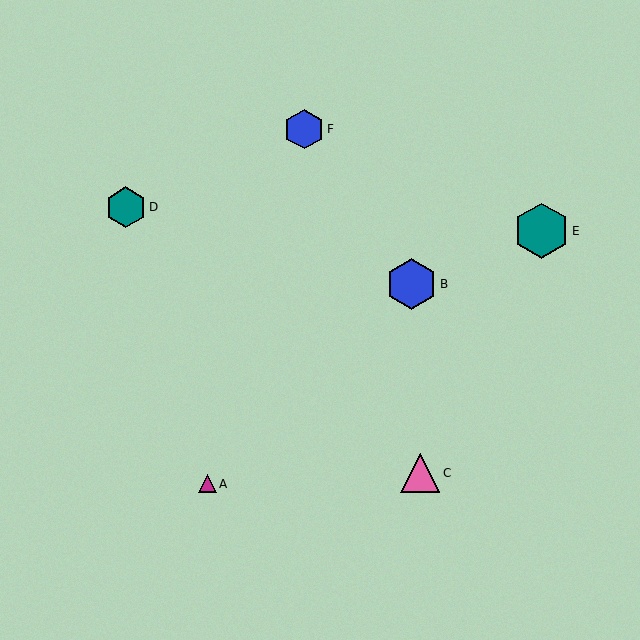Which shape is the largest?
The teal hexagon (labeled E) is the largest.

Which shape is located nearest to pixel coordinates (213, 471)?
The magenta triangle (labeled A) at (207, 484) is nearest to that location.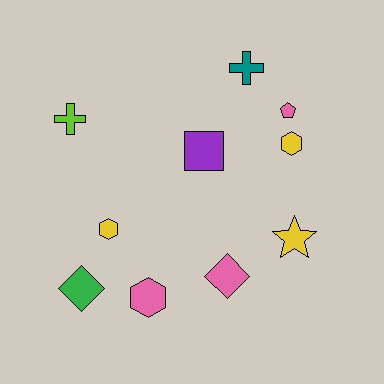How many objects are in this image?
There are 10 objects.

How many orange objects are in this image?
There are no orange objects.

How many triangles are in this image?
There are no triangles.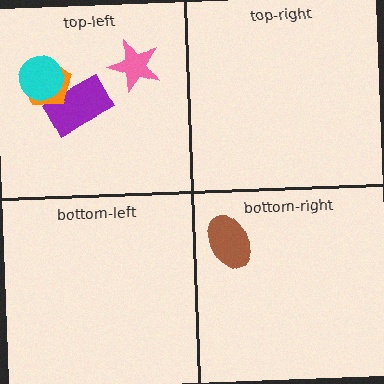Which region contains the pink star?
The top-left region.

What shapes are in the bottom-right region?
The brown ellipse.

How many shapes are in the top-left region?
4.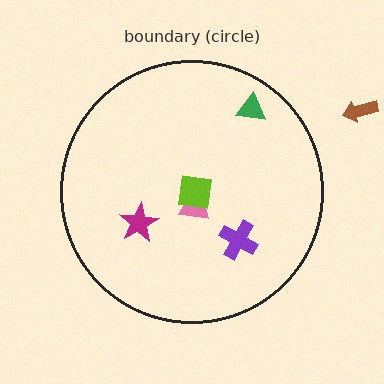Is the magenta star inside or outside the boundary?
Inside.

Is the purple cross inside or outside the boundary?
Inside.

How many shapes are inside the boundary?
5 inside, 1 outside.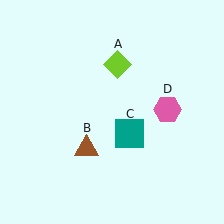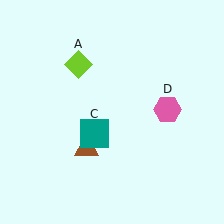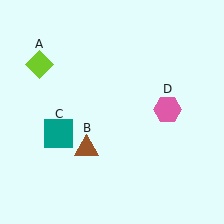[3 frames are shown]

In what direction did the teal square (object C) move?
The teal square (object C) moved left.